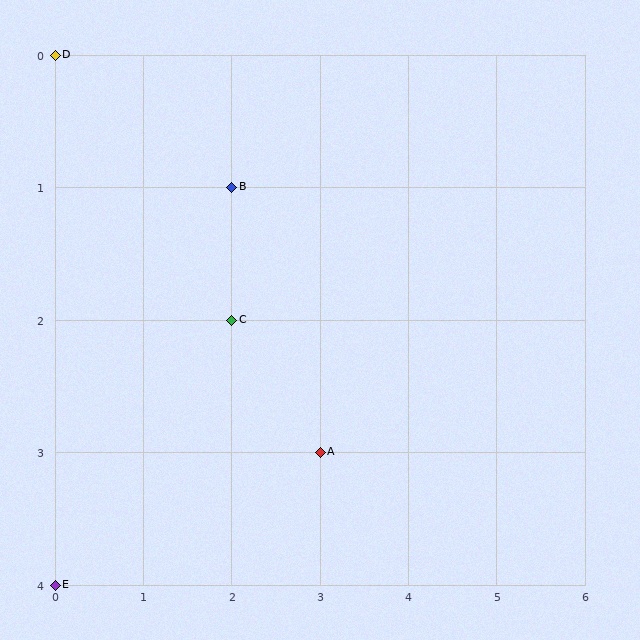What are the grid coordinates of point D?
Point D is at grid coordinates (0, 0).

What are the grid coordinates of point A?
Point A is at grid coordinates (3, 3).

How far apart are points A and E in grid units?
Points A and E are 3 columns and 1 row apart (about 3.2 grid units diagonally).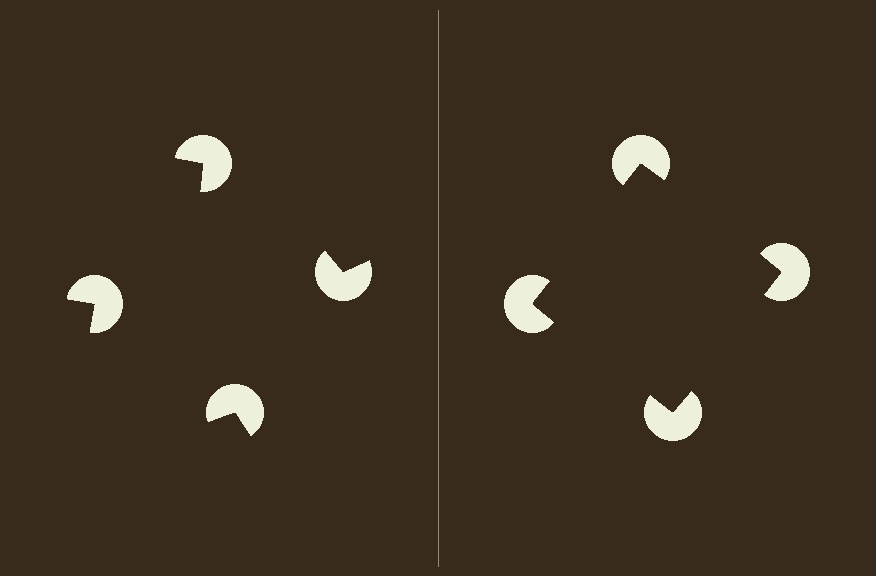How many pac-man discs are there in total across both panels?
8 — 4 on each side.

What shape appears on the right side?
An illusory square.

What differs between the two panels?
The pac-man discs are positioned identically on both sides; only the wedge orientations differ. On the right they align to a square; on the left they are misaligned.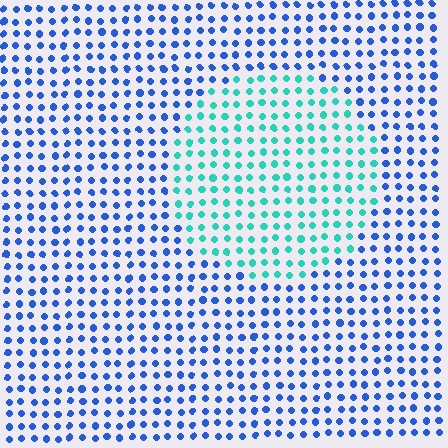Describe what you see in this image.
The image is filled with small blue elements in a uniform arrangement. A circle-shaped region is visible where the elements are tinted to a slightly different hue, forming a subtle color boundary.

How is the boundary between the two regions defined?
The boundary is defined purely by a slight shift in hue (about 51 degrees). Spacing, size, and orientation are identical on both sides.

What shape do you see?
I see a circle.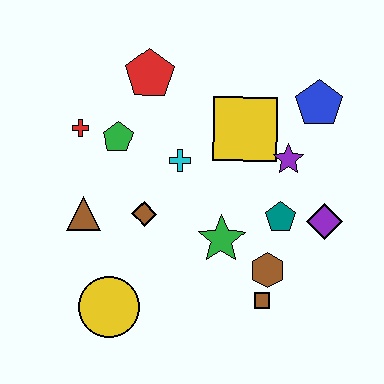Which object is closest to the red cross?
The green pentagon is closest to the red cross.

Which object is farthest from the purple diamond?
The red cross is farthest from the purple diamond.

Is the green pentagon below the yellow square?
Yes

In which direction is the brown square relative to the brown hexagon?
The brown square is below the brown hexagon.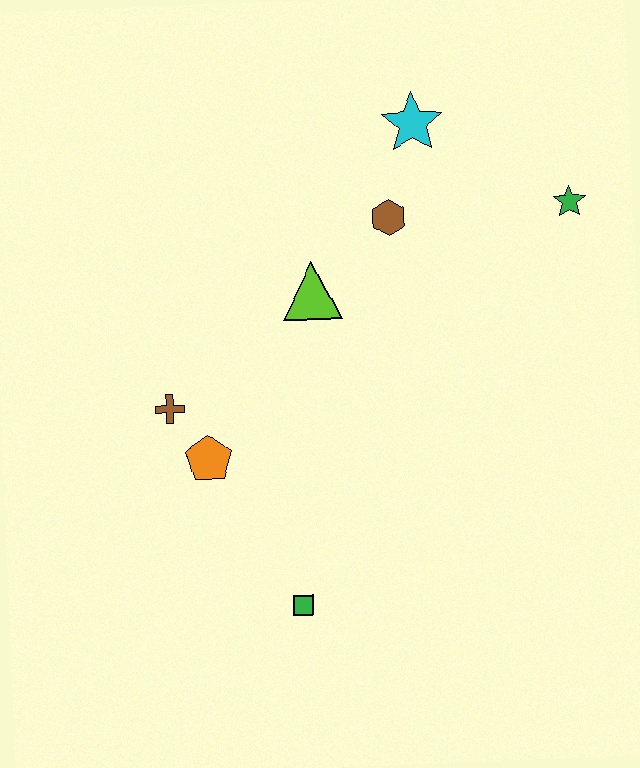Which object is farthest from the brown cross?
The green star is farthest from the brown cross.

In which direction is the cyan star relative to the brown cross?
The cyan star is above the brown cross.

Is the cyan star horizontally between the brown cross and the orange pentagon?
No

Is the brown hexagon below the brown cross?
No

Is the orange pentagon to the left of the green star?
Yes